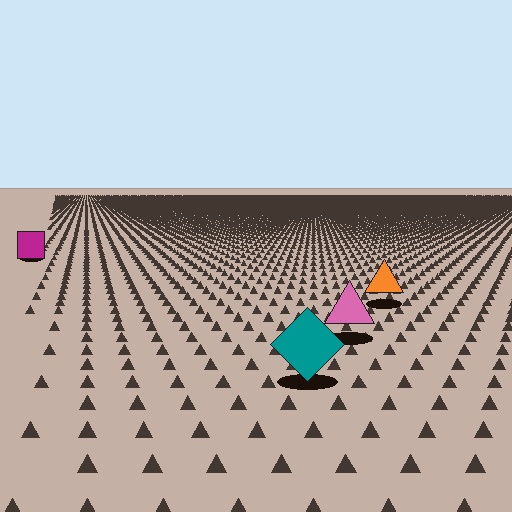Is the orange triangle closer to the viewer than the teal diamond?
No. The teal diamond is closer — you can tell from the texture gradient: the ground texture is coarser near it.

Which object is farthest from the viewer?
The magenta square is farthest from the viewer. It appears smaller and the ground texture around it is denser.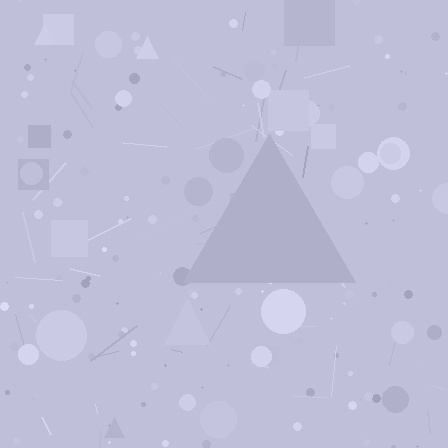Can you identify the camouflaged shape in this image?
The camouflaged shape is a triangle.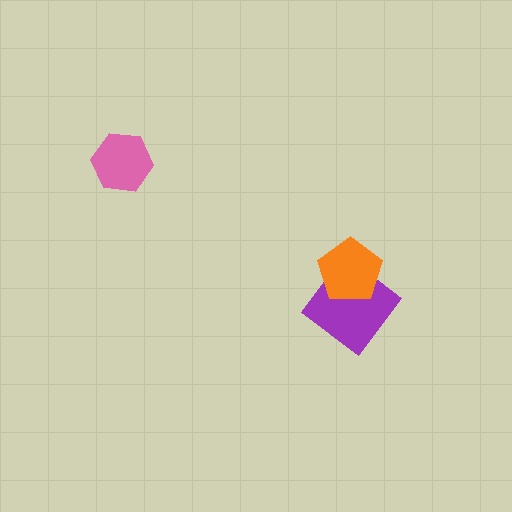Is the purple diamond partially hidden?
Yes, it is partially covered by another shape.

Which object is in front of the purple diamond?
The orange pentagon is in front of the purple diamond.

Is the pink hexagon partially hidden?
No, no other shape covers it.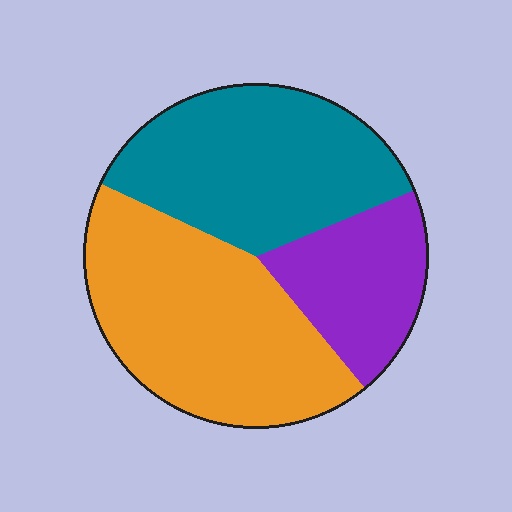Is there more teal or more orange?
Orange.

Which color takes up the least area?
Purple, at roughly 20%.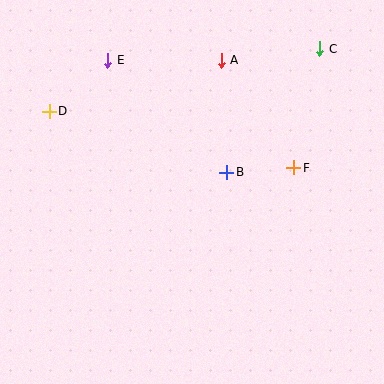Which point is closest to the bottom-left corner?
Point D is closest to the bottom-left corner.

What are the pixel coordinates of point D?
Point D is at (49, 111).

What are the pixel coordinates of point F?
Point F is at (294, 168).